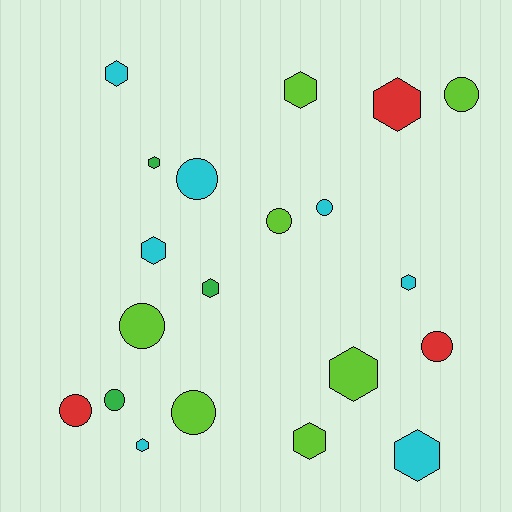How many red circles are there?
There are 2 red circles.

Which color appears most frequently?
Lime, with 7 objects.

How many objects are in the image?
There are 20 objects.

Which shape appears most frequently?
Hexagon, with 11 objects.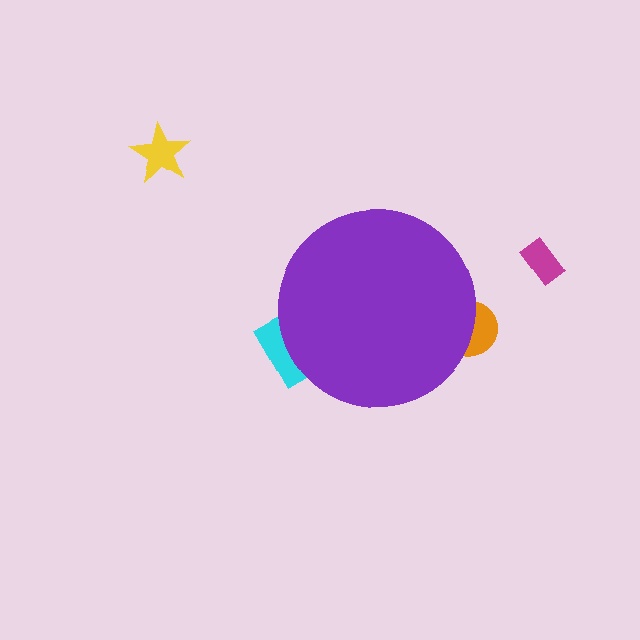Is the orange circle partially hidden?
Yes, the orange circle is partially hidden behind the purple circle.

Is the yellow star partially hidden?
No, the yellow star is fully visible.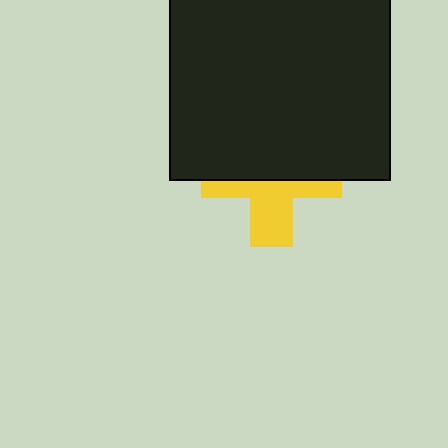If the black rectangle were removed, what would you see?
You would see the complete yellow cross.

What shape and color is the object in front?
The object in front is a black rectangle.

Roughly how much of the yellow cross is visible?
A small part of it is visible (roughly 42%).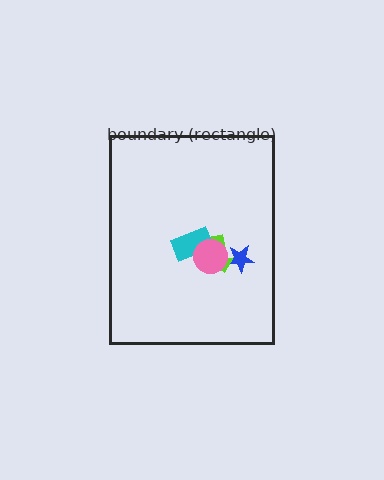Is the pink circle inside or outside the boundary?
Inside.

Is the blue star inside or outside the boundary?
Inside.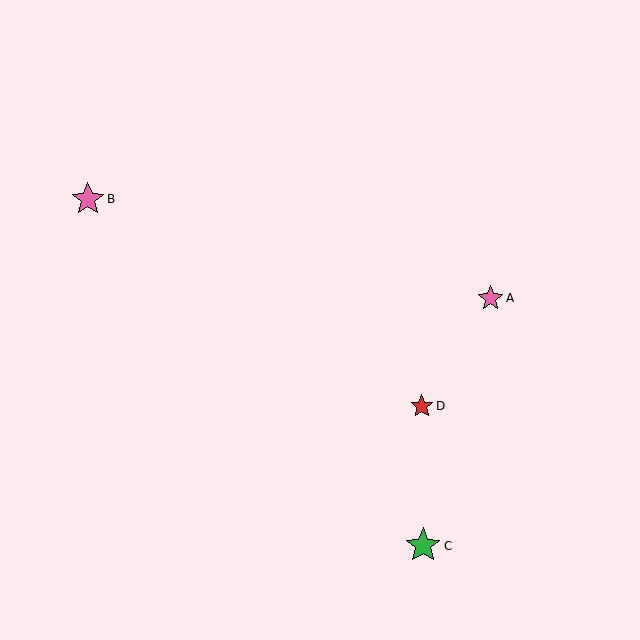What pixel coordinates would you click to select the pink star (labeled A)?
Click at (491, 298) to select the pink star A.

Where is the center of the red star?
The center of the red star is at (422, 406).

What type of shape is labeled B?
Shape B is a pink star.